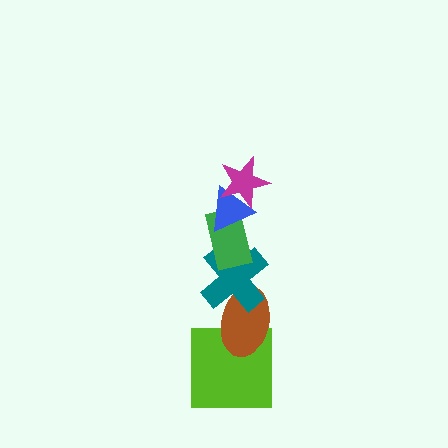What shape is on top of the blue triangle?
The magenta star is on top of the blue triangle.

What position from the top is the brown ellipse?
The brown ellipse is 5th from the top.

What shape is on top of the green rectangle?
The blue triangle is on top of the green rectangle.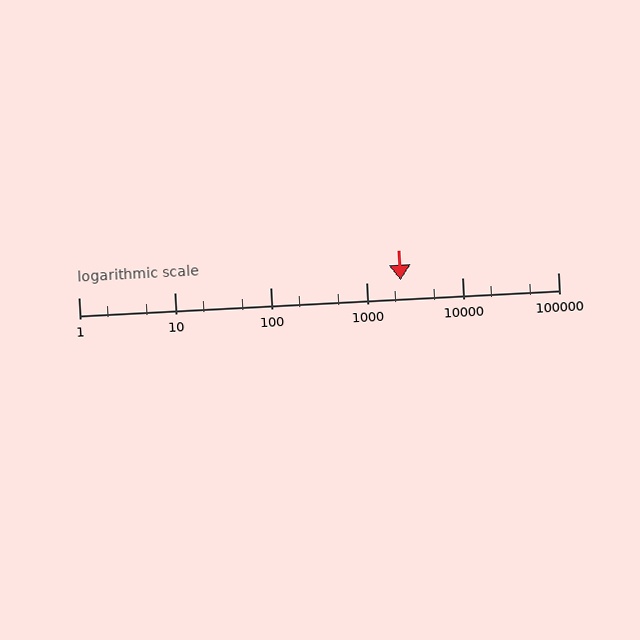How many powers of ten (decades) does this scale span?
The scale spans 5 decades, from 1 to 100000.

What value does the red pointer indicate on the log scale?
The pointer indicates approximately 2300.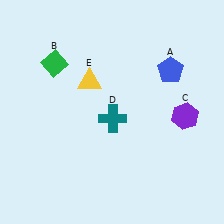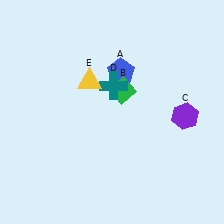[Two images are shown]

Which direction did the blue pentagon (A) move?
The blue pentagon (A) moved left.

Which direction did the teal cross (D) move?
The teal cross (D) moved up.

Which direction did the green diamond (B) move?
The green diamond (B) moved right.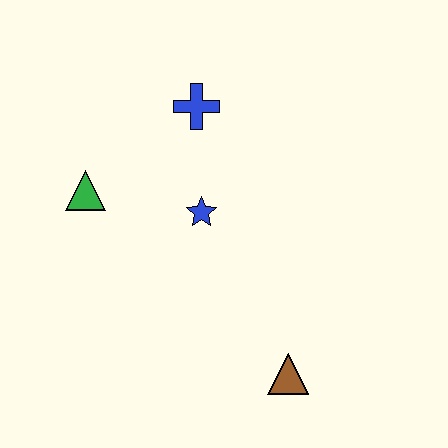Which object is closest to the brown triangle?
The blue star is closest to the brown triangle.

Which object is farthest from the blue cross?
The brown triangle is farthest from the blue cross.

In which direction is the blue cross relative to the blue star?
The blue cross is above the blue star.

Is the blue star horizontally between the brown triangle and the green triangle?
Yes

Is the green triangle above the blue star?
Yes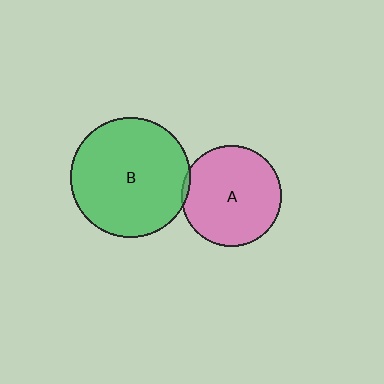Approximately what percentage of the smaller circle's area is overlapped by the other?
Approximately 5%.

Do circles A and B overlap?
Yes.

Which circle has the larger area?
Circle B (green).